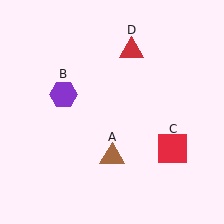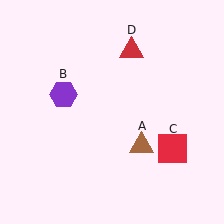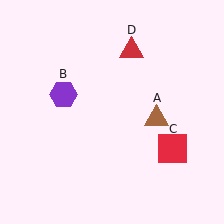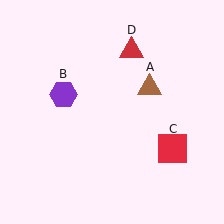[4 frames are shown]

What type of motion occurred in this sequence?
The brown triangle (object A) rotated counterclockwise around the center of the scene.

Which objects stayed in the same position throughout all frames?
Purple hexagon (object B) and red square (object C) and red triangle (object D) remained stationary.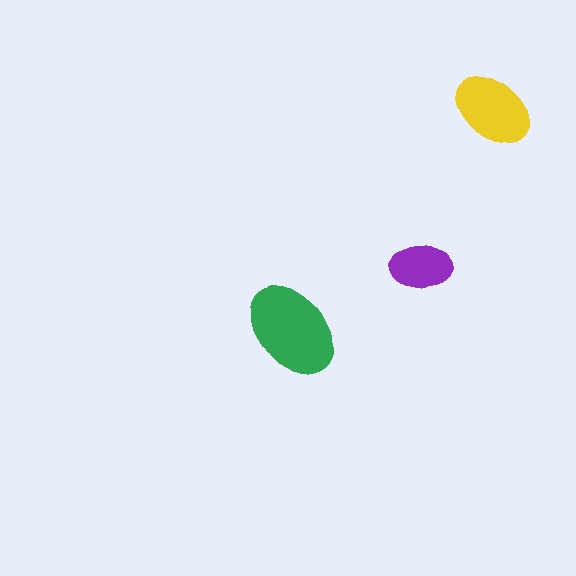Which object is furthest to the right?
The yellow ellipse is rightmost.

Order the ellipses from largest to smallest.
the green one, the yellow one, the purple one.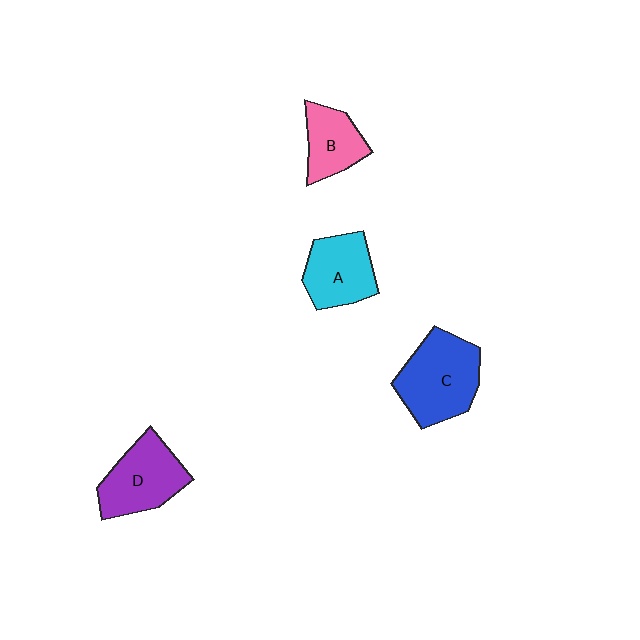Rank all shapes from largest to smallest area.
From largest to smallest: C (blue), D (purple), A (cyan), B (pink).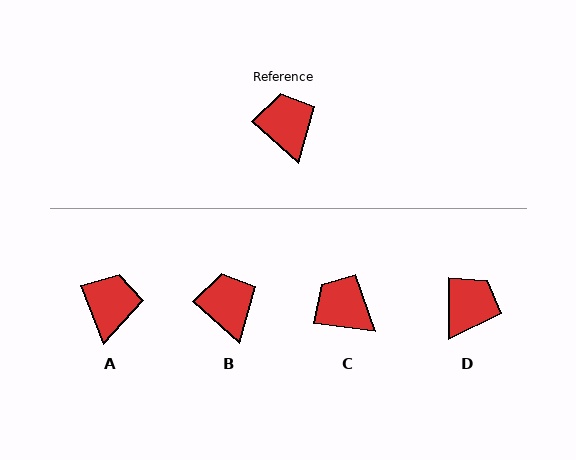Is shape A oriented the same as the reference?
No, it is off by about 27 degrees.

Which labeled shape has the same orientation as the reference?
B.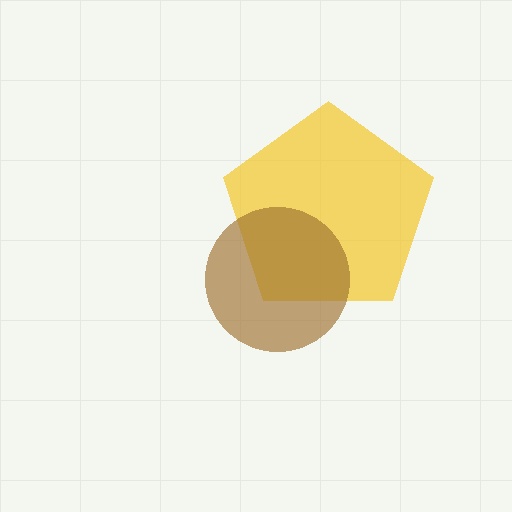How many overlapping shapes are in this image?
There are 2 overlapping shapes in the image.